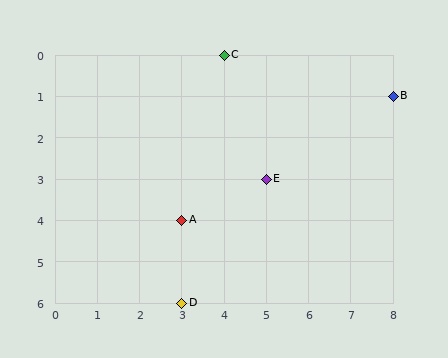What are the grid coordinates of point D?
Point D is at grid coordinates (3, 6).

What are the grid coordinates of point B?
Point B is at grid coordinates (8, 1).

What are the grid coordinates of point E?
Point E is at grid coordinates (5, 3).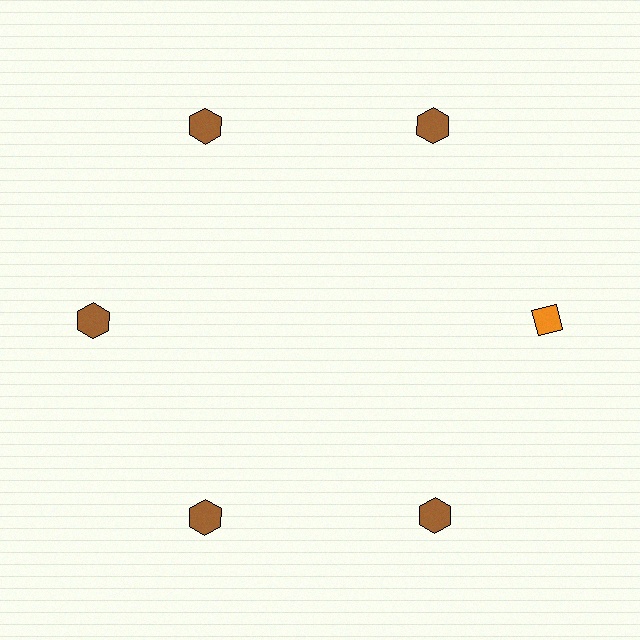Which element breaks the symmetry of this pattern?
The orange diamond at roughly the 3 o'clock position breaks the symmetry. All other shapes are brown hexagons.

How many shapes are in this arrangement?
There are 6 shapes arranged in a ring pattern.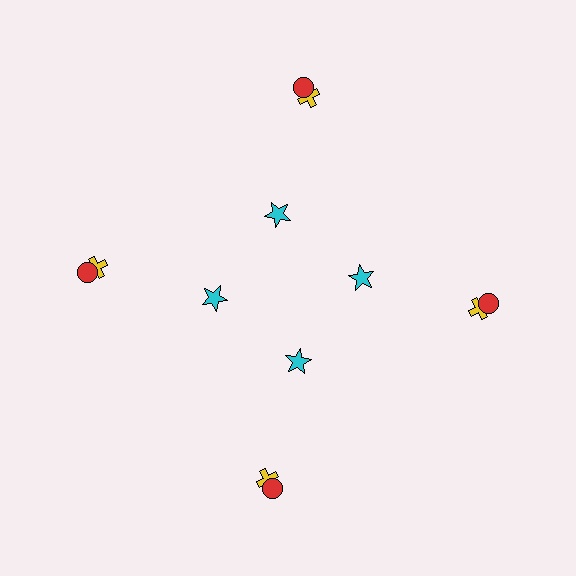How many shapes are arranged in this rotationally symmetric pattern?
There are 12 shapes, arranged in 4 groups of 3.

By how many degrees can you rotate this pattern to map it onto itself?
The pattern maps onto itself every 90 degrees of rotation.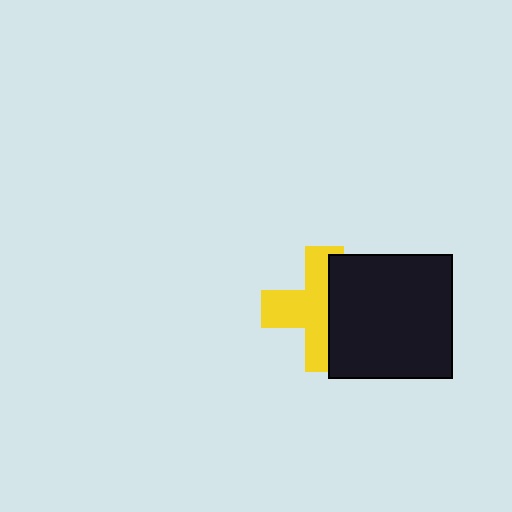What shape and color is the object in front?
The object in front is a black square.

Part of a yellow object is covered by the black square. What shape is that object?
It is a cross.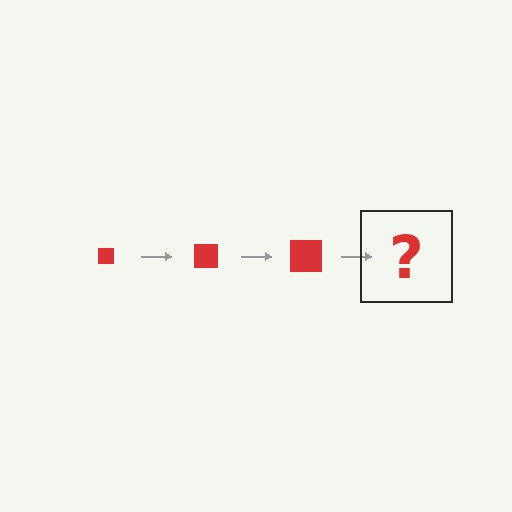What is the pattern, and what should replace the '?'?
The pattern is that the square gets progressively larger each step. The '?' should be a red square, larger than the previous one.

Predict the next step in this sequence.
The next step is a red square, larger than the previous one.